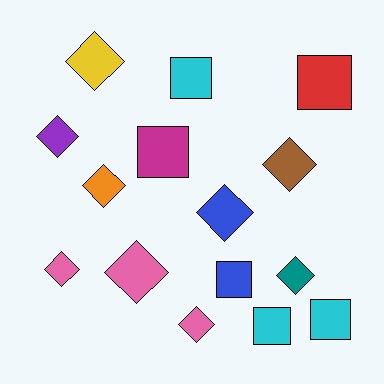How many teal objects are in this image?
There is 1 teal object.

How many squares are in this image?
There are 6 squares.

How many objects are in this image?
There are 15 objects.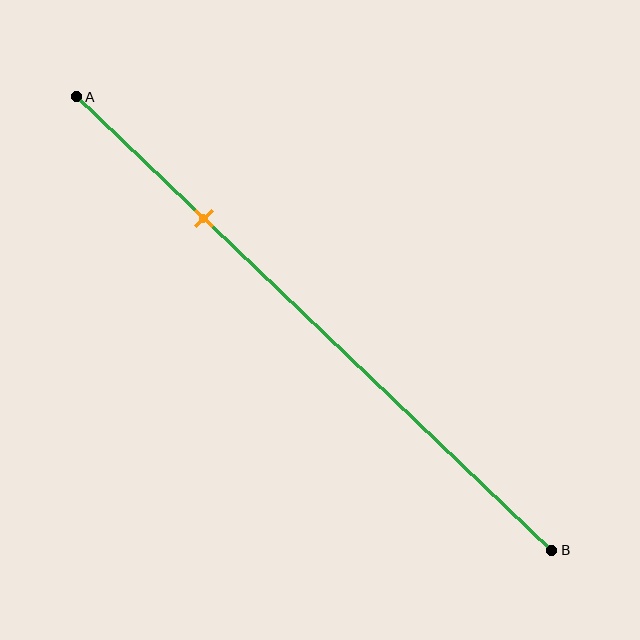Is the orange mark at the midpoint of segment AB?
No, the mark is at about 25% from A, not at the 50% midpoint.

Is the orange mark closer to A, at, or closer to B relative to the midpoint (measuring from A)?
The orange mark is closer to point A than the midpoint of segment AB.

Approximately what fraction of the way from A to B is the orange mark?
The orange mark is approximately 25% of the way from A to B.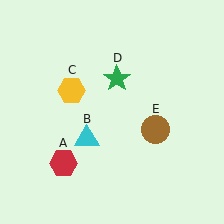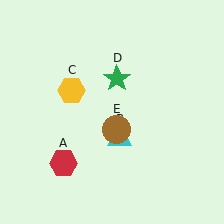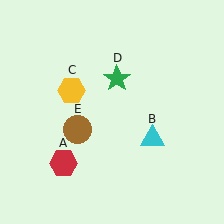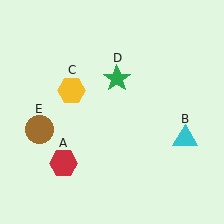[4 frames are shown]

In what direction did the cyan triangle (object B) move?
The cyan triangle (object B) moved right.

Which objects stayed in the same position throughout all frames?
Red hexagon (object A) and yellow hexagon (object C) and green star (object D) remained stationary.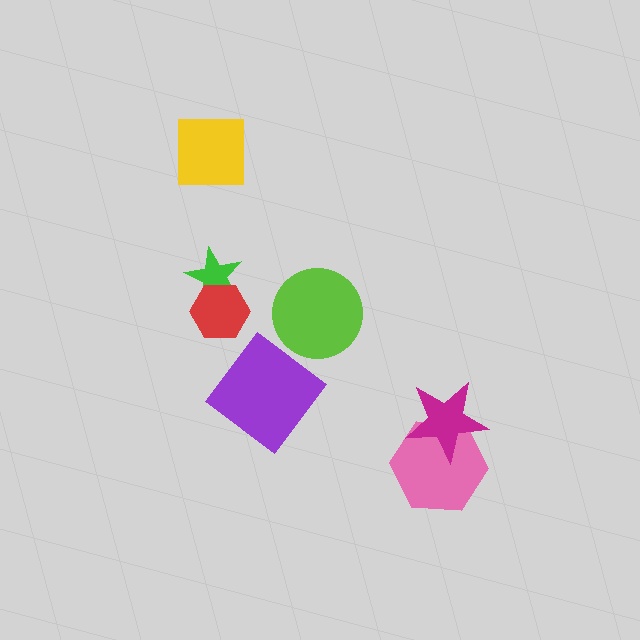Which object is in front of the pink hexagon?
The magenta star is in front of the pink hexagon.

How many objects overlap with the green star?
1 object overlaps with the green star.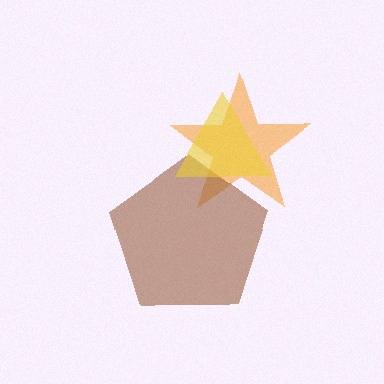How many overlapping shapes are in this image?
There are 3 overlapping shapes in the image.